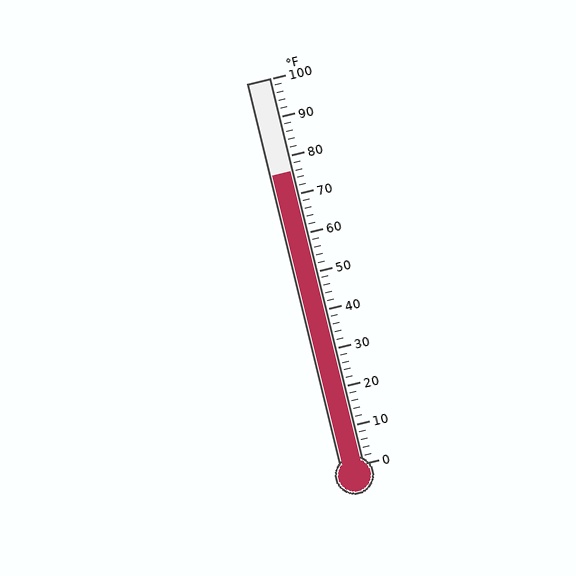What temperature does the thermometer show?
The thermometer shows approximately 76°F.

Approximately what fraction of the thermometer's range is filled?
The thermometer is filled to approximately 75% of its range.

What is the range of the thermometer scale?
The thermometer scale ranges from 0°F to 100°F.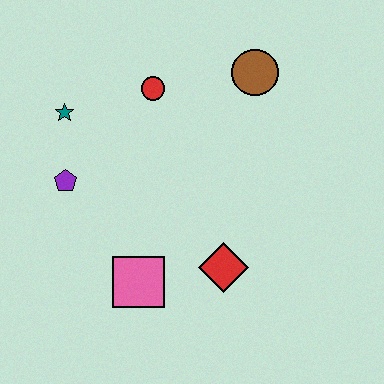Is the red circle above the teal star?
Yes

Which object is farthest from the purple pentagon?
The brown circle is farthest from the purple pentagon.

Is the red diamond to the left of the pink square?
No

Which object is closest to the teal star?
The purple pentagon is closest to the teal star.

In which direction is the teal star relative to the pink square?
The teal star is above the pink square.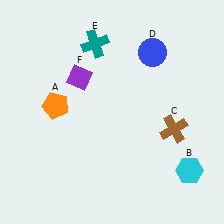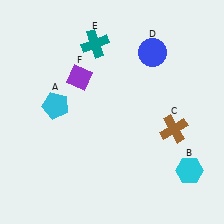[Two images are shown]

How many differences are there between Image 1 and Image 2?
There is 1 difference between the two images.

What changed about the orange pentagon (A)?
In Image 1, A is orange. In Image 2, it changed to cyan.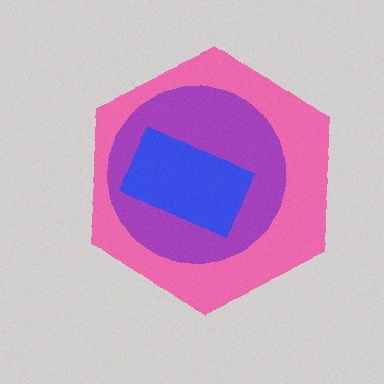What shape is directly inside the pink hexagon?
The purple circle.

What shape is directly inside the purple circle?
The blue rectangle.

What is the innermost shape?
The blue rectangle.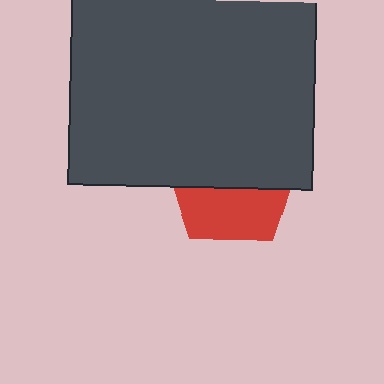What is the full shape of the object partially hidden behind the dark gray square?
The partially hidden object is a red pentagon.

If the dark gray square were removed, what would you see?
You would see the complete red pentagon.